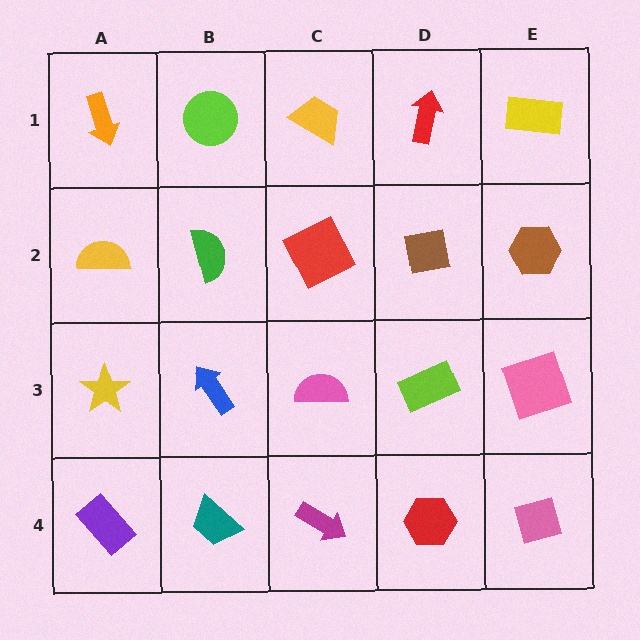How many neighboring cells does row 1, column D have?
3.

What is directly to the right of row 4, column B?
A magenta arrow.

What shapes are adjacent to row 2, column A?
An orange arrow (row 1, column A), a yellow star (row 3, column A), a green semicircle (row 2, column B).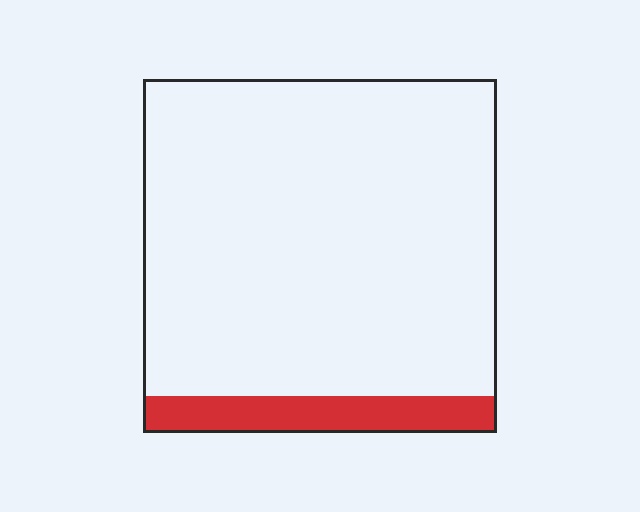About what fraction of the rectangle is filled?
About one tenth (1/10).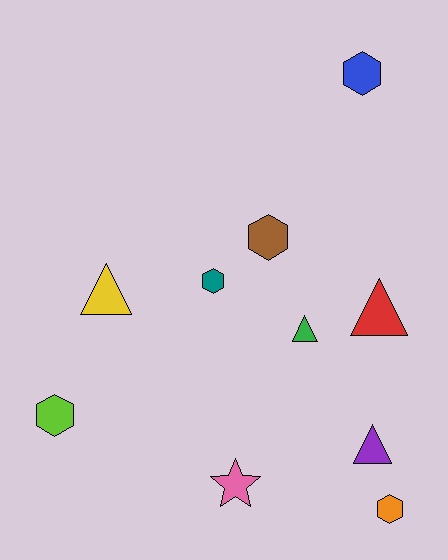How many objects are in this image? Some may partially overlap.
There are 10 objects.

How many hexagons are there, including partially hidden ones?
There are 5 hexagons.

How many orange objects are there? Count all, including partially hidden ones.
There is 1 orange object.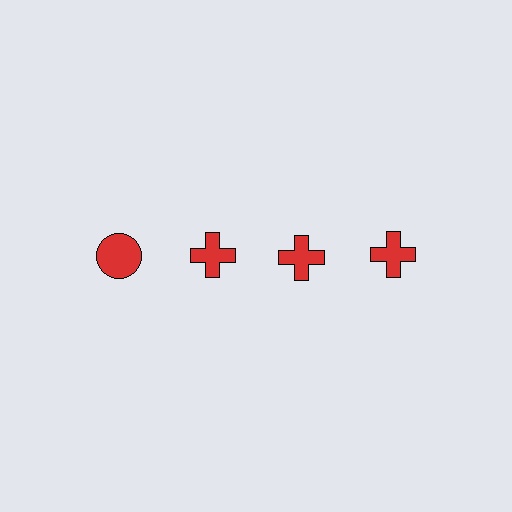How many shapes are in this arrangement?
There are 4 shapes arranged in a grid pattern.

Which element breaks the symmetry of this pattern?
The red circle in the top row, leftmost column breaks the symmetry. All other shapes are red crosses.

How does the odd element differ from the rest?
It has a different shape: circle instead of cross.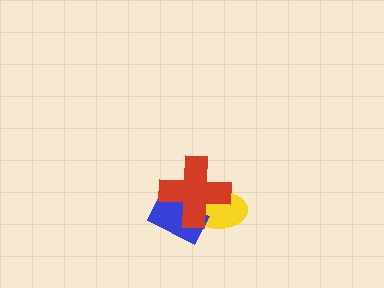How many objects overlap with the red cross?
2 objects overlap with the red cross.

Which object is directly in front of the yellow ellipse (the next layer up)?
The blue rectangle is directly in front of the yellow ellipse.